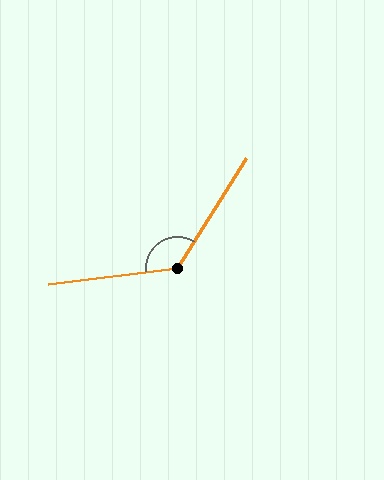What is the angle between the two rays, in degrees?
Approximately 129 degrees.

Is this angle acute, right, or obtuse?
It is obtuse.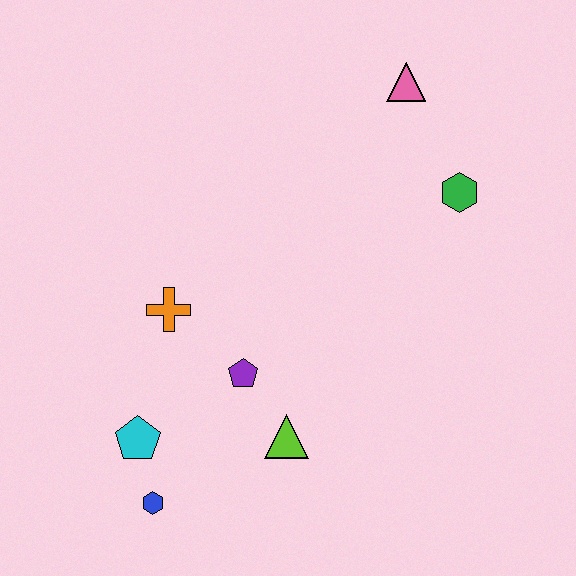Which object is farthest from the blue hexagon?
The pink triangle is farthest from the blue hexagon.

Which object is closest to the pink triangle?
The green hexagon is closest to the pink triangle.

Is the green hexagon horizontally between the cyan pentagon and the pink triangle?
No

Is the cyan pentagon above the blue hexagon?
Yes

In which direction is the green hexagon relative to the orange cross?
The green hexagon is to the right of the orange cross.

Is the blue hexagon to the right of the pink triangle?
No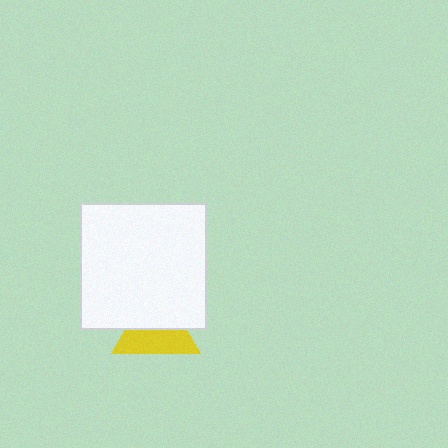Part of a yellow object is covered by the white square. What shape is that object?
It is a triangle.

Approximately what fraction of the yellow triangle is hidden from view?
Roughly 47% of the yellow triangle is hidden behind the white square.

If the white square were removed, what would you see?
You would see the complete yellow triangle.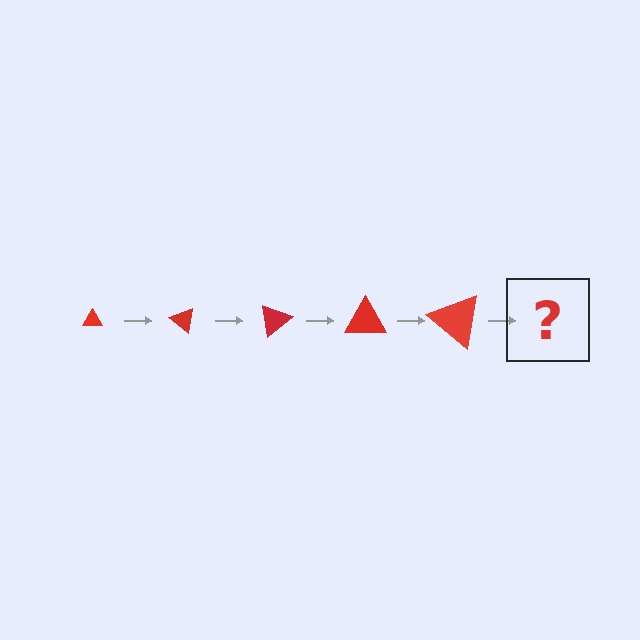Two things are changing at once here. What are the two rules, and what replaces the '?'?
The two rules are that the triangle grows larger each step and it rotates 40 degrees each step. The '?' should be a triangle, larger than the previous one and rotated 200 degrees from the start.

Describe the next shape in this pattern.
It should be a triangle, larger than the previous one and rotated 200 degrees from the start.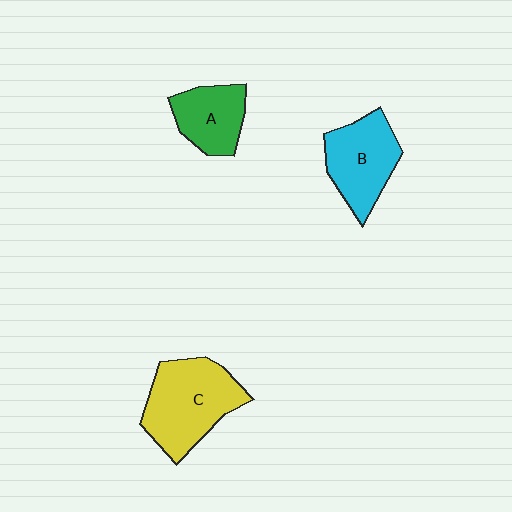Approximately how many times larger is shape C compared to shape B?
Approximately 1.3 times.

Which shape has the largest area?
Shape C (yellow).